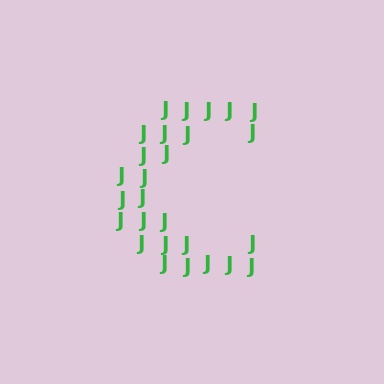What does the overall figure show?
The overall figure shows the letter C.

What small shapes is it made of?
It is made of small letter J's.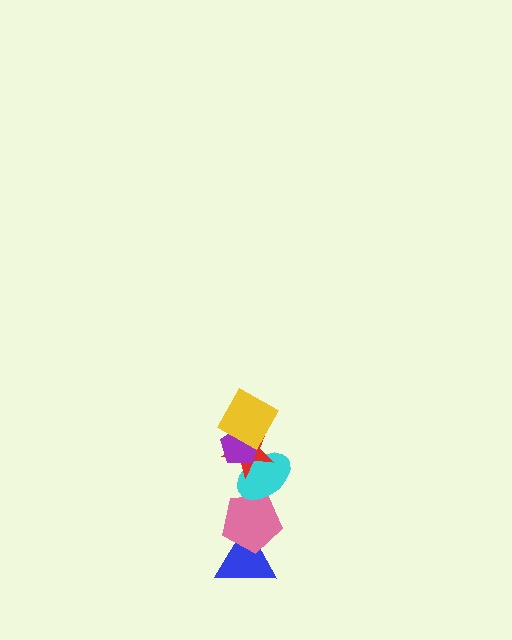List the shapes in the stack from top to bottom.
From top to bottom: the yellow square, the purple pentagon, the red star, the cyan ellipse, the pink pentagon, the blue triangle.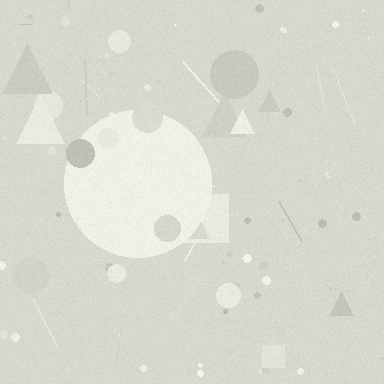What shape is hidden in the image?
A circle is hidden in the image.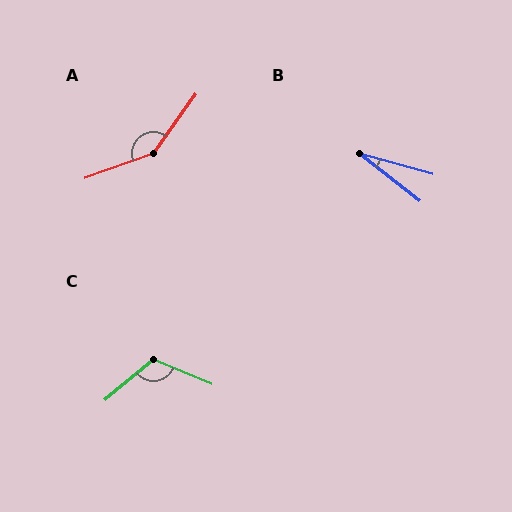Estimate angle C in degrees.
Approximately 118 degrees.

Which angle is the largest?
A, at approximately 145 degrees.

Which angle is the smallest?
B, at approximately 23 degrees.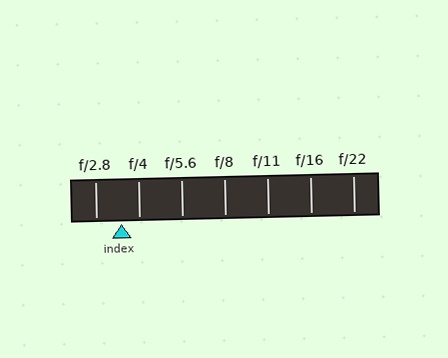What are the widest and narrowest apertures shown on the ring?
The widest aperture shown is f/2.8 and the narrowest is f/22.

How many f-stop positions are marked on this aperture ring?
There are 7 f-stop positions marked.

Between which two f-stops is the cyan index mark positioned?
The index mark is between f/2.8 and f/4.